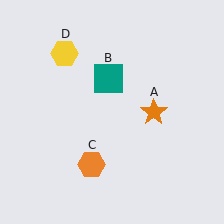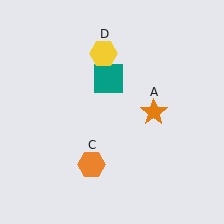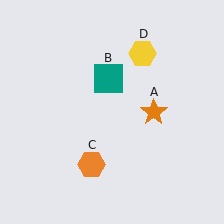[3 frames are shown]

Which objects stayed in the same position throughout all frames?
Orange star (object A) and teal square (object B) and orange hexagon (object C) remained stationary.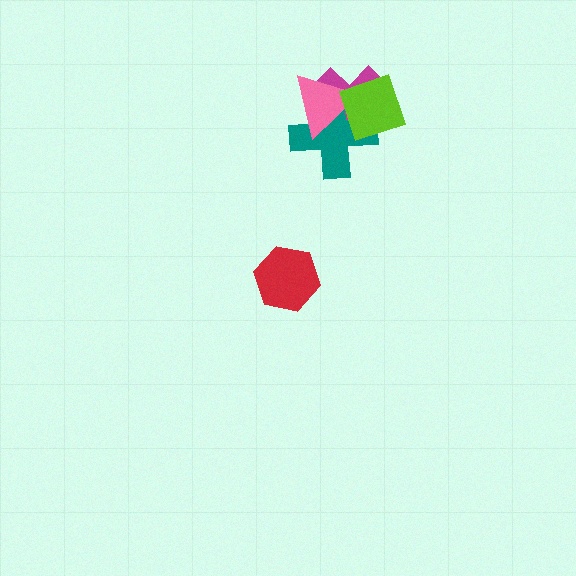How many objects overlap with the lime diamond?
3 objects overlap with the lime diamond.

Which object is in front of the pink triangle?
The lime diamond is in front of the pink triangle.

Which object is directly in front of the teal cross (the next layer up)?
The pink triangle is directly in front of the teal cross.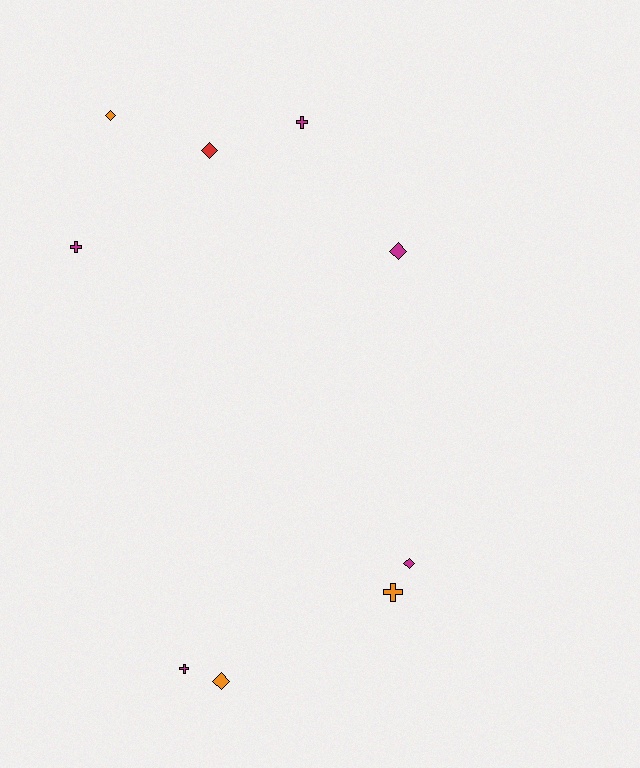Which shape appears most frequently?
Diamond, with 5 objects.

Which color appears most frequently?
Magenta, with 5 objects.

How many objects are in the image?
There are 9 objects.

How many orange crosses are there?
There is 1 orange cross.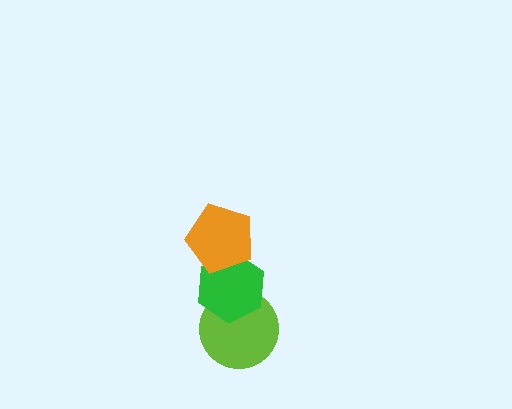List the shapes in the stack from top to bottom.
From top to bottom: the orange pentagon, the green hexagon, the lime circle.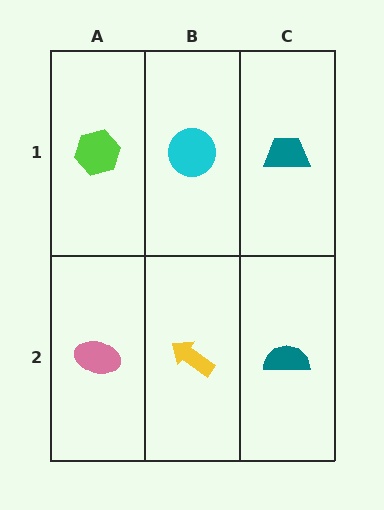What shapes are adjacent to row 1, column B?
A yellow arrow (row 2, column B), a lime hexagon (row 1, column A), a teal trapezoid (row 1, column C).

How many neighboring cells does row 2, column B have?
3.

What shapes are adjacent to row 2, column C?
A teal trapezoid (row 1, column C), a yellow arrow (row 2, column B).